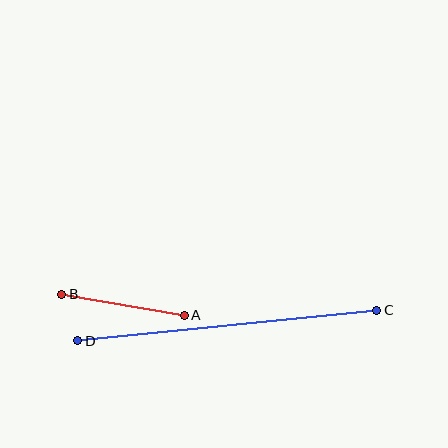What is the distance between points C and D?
The distance is approximately 300 pixels.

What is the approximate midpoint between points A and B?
The midpoint is at approximately (123, 305) pixels.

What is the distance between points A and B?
The distance is approximately 124 pixels.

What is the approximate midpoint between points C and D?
The midpoint is at approximately (227, 326) pixels.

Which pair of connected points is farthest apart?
Points C and D are farthest apart.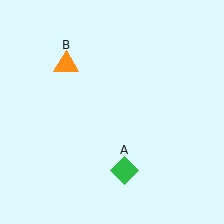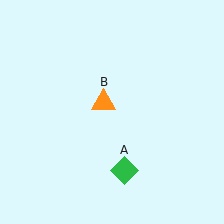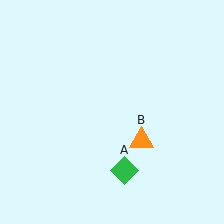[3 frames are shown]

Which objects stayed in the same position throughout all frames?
Green diamond (object A) remained stationary.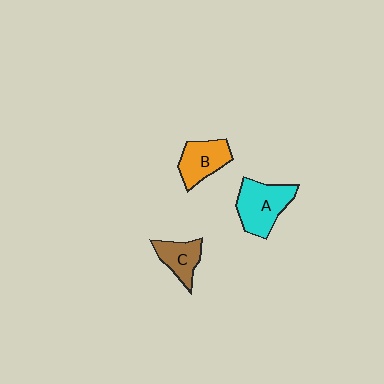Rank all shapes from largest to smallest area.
From largest to smallest: A (cyan), B (orange), C (brown).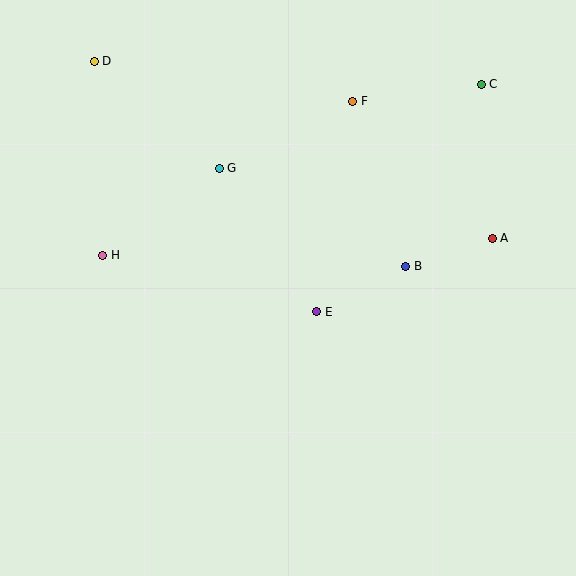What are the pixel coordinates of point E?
Point E is at (317, 312).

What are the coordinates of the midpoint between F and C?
The midpoint between F and C is at (417, 93).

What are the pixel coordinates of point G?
Point G is at (219, 168).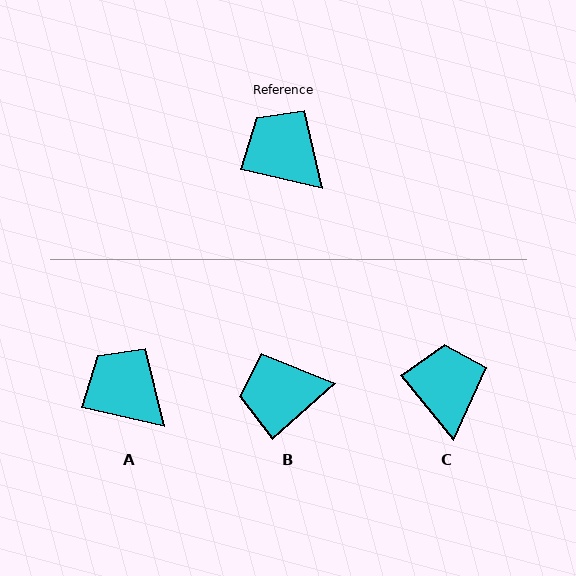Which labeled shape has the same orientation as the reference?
A.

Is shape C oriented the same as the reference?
No, it is off by about 37 degrees.